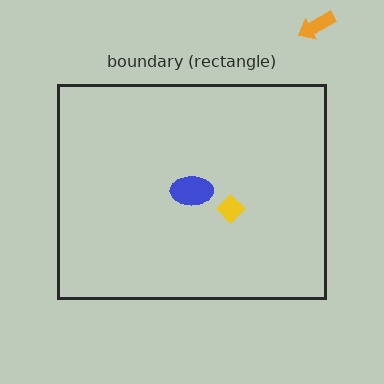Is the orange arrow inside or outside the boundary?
Outside.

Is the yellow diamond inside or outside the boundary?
Inside.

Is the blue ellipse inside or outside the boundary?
Inside.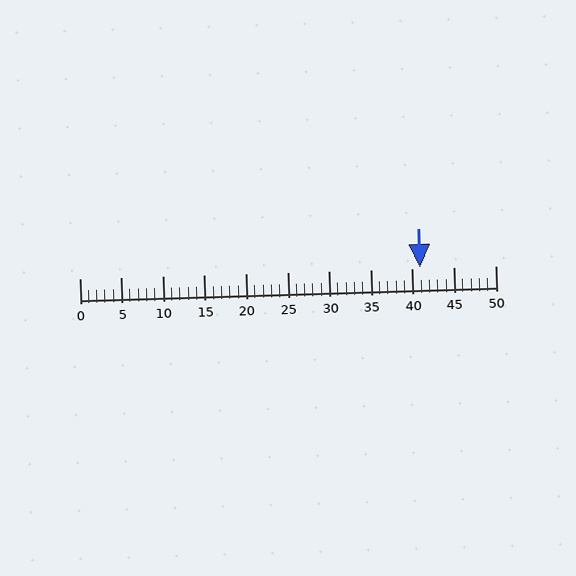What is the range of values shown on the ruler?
The ruler shows values from 0 to 50.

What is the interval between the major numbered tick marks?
The major tick marks are spaced 5 units apart.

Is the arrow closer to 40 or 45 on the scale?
The arrow is closer to 40.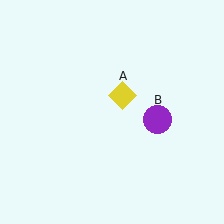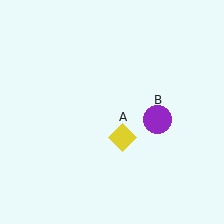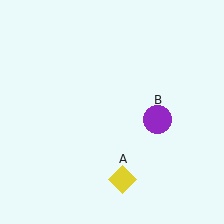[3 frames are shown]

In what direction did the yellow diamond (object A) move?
The yellow diamond (object A) moved down.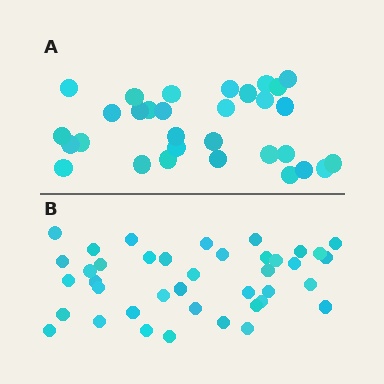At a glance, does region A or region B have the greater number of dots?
Region B (the bottom region) has more dots.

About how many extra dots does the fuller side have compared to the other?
Region B has roughly 8 or so more dots than region A.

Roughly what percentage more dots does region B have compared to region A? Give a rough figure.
About 30% more.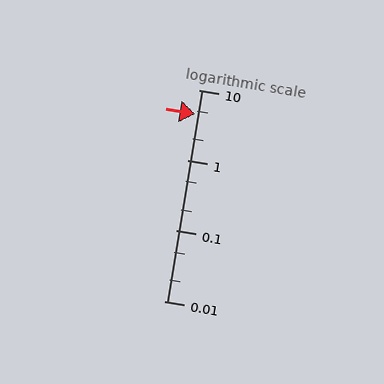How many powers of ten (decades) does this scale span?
The scale spans 3 decades, from 0.01 to 10.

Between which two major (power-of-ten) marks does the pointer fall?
The pointer is between 1 and 10.